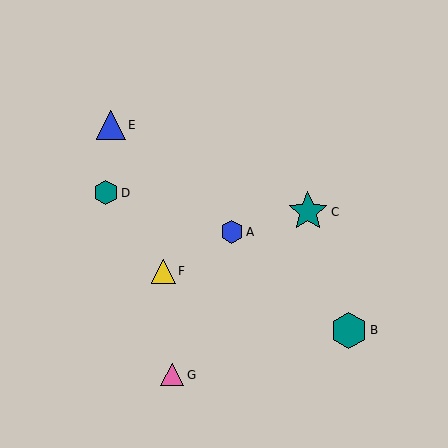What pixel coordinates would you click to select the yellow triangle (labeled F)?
Click at (163, 271) to select the yellow triangle F.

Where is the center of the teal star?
The center of the teal star is at (308, 212).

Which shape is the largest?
The teal star (labeled C) is the largest.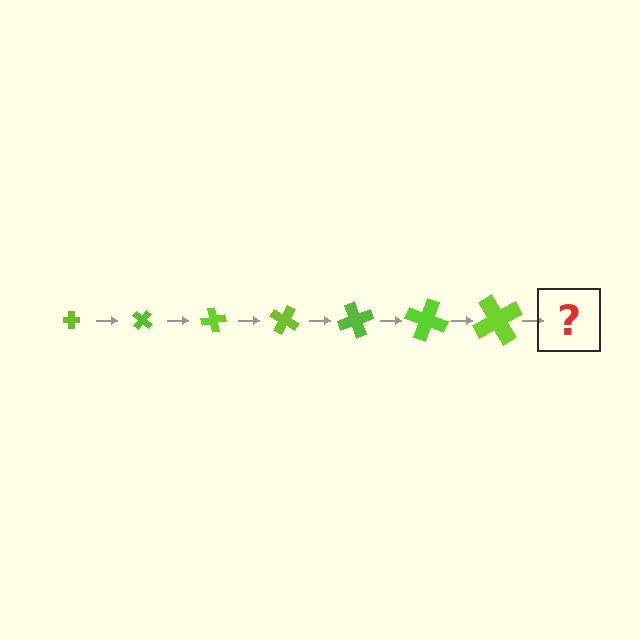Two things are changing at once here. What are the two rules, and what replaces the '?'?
The two rules are that the cross grows larger each step and it rotates 40 degrees each step. The '?' should be a cross, larger than the previous one and rotated 280 degrees from the start.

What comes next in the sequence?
The next element should be a cross, larger than the previous one and rotated 280 degrees from the start.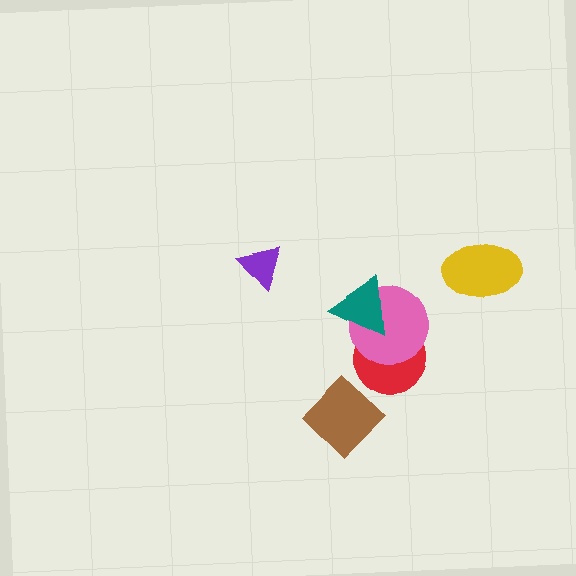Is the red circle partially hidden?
Yes, it is partially covered by another shape.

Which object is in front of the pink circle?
The teal triangle is in front of the pink circle.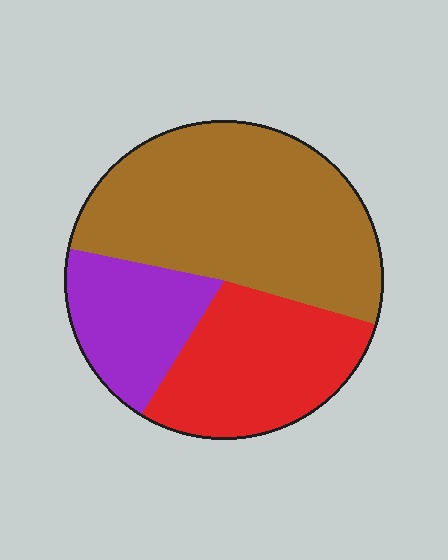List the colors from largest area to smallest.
From largest to smallest: brown, red, purple.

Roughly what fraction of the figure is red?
Red covers around 30% of the figure.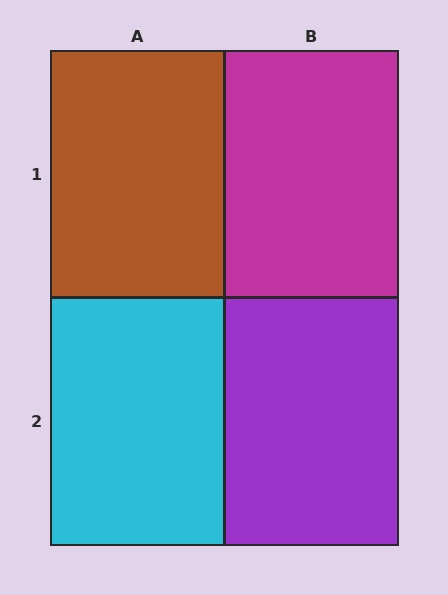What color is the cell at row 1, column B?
Magenta.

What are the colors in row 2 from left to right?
Cyan, purple.